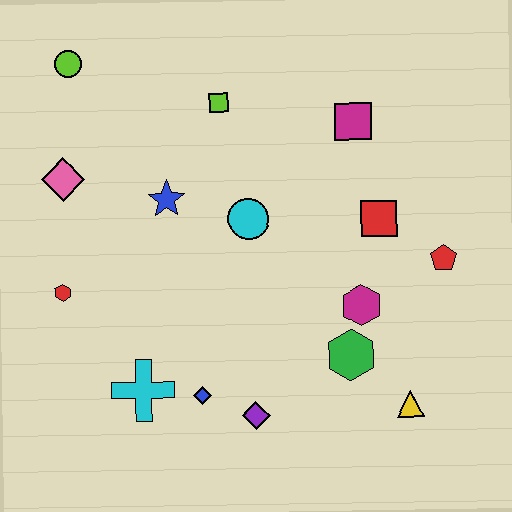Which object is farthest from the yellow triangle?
The lime circle is farthest from the yellow triangle.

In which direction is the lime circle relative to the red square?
The lime circle is to the left of the red square.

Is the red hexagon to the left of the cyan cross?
Yes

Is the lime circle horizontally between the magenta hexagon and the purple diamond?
No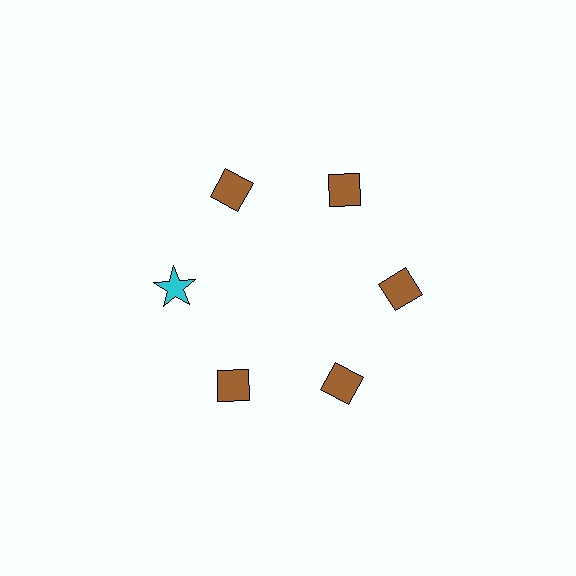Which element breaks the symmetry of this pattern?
The cyan star at roughly the 9 o'clock position breaks the symmetry. All other shapes are brown diamonds.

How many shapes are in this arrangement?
There are 6 shapes arranged in a ring pattern.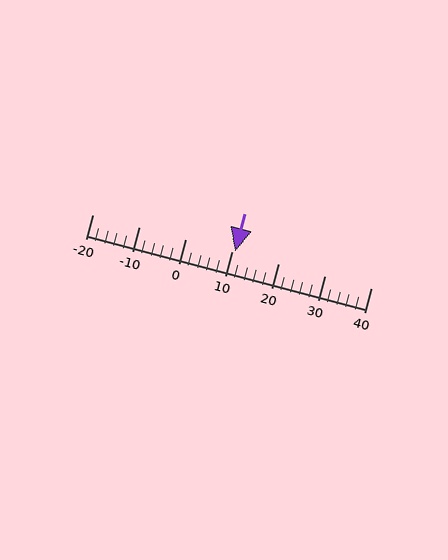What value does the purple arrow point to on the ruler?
The purple arrow points to approximately 11.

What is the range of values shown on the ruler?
The ruler shows values from -20 to 40.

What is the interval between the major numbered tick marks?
The major tick marks are spaced 10 units apart.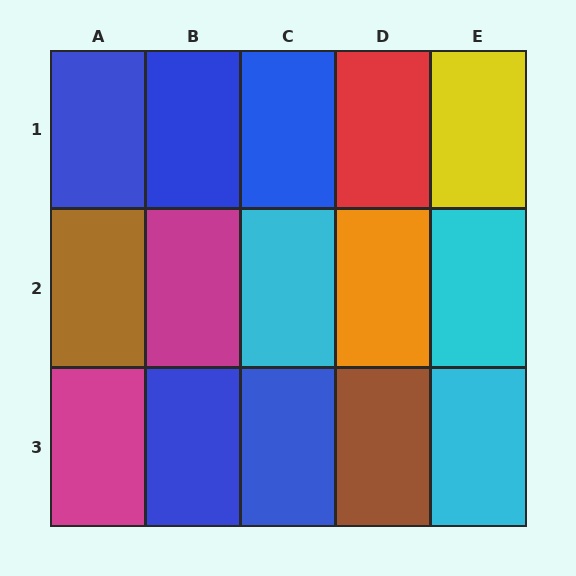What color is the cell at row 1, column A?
Blue.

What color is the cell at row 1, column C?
Blue.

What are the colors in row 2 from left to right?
Brown, magenta, cyan, orange, cyan.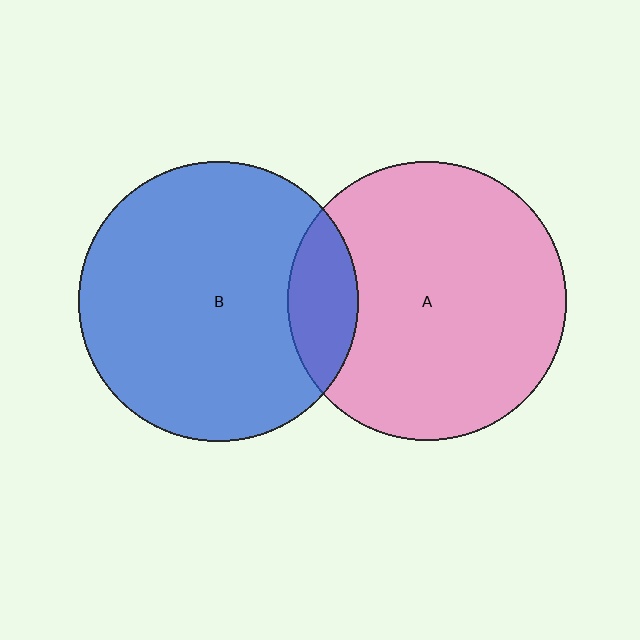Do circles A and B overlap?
Yes.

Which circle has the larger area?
Circle B (blue).